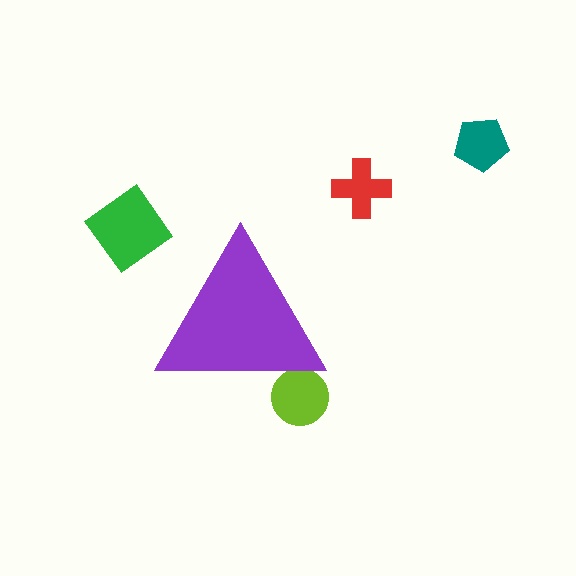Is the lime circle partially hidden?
Yes, the lime circle is partially hidden behind the purple triangle.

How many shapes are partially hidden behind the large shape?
1 shape is partially hidden.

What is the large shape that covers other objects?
A purple triangle.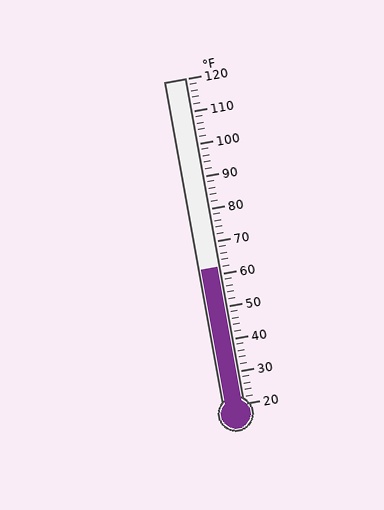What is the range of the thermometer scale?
The thermometer scale ranges from 20°F to 120°F.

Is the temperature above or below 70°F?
The temperature is below 70°F.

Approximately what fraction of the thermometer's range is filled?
The thermometer is filled to approximately 40% of its range.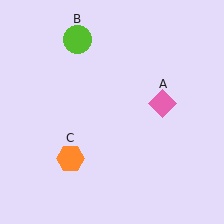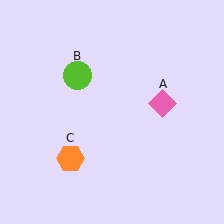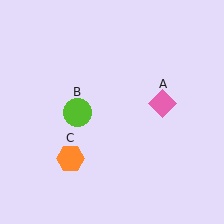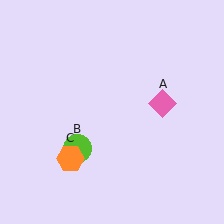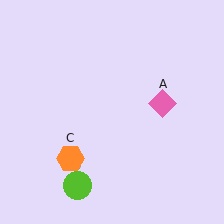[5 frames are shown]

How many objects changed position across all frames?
1 object changed position: lime circle (object B).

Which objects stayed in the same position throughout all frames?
Pink diamond (object A) and orange hexagon (object C) remained stationary.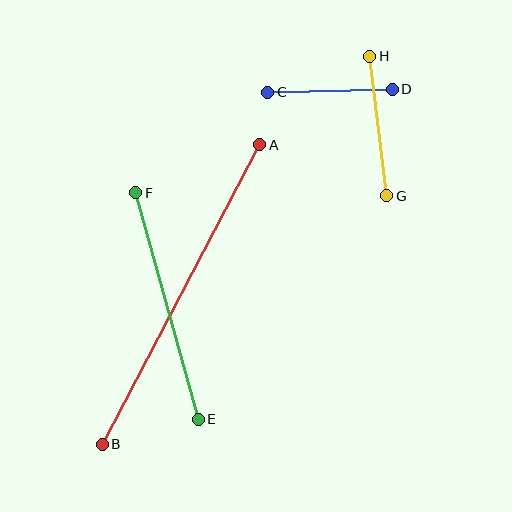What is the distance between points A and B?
The distance is approximately 338 pixels.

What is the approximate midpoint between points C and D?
The midpoint is at approximately (330, 91) pixels.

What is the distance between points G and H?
The distance is approximately 140 pixels.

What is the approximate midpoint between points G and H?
The midpoint is at approximately (378, 126) pixels.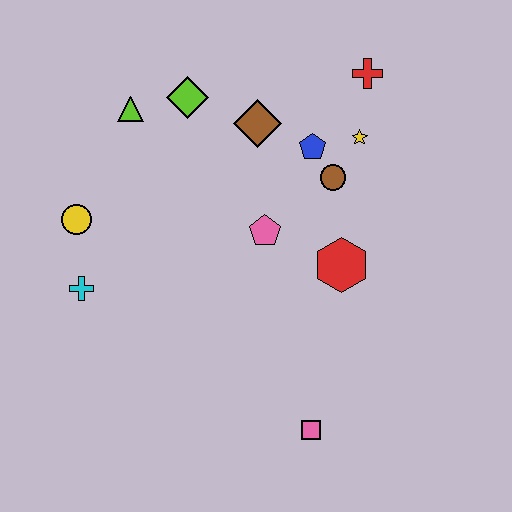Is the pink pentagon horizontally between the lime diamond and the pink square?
Yes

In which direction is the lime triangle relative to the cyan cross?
The lime triangle is above the cyan cross.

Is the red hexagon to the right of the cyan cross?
Yes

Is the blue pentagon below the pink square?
No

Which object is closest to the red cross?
The yellow star is closest to the red cross.